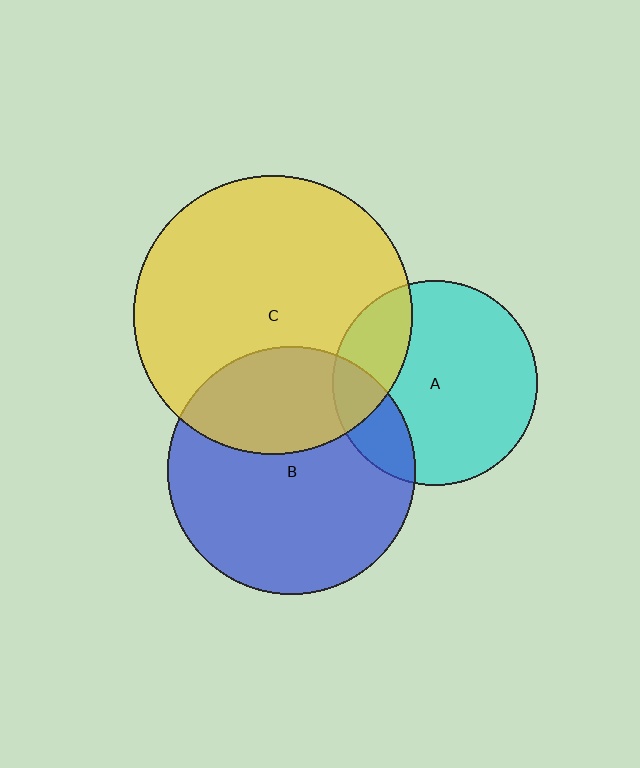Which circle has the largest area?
Circle C (yellow).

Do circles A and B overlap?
Yes.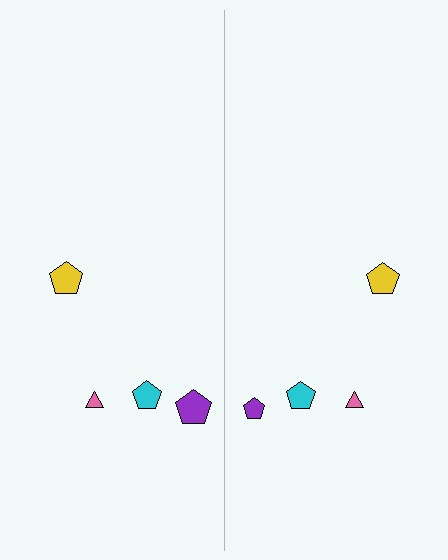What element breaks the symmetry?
The purple pentagon on the right side has a different size than its mirror counterpart.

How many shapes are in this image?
There are 8 shapes in this image.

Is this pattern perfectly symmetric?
No, the pattern is not perfectly symmetric. The purple pentagon on the right side has a different size than its mirror counterpart.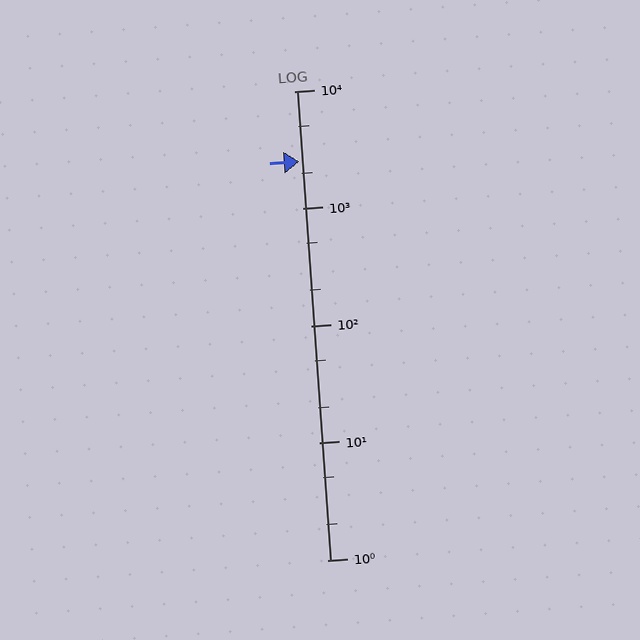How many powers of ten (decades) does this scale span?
The scale spans 4 decades, from 1 to 10000.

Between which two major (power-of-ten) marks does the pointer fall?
The pointer is between 1000 and 10000.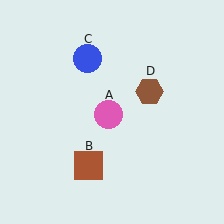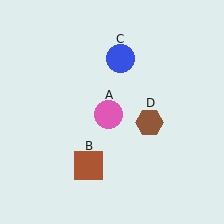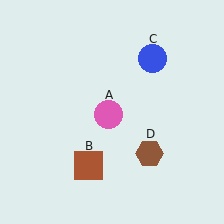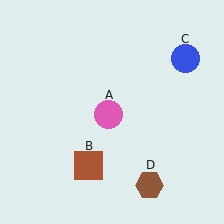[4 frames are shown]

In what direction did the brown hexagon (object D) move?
The brown hexagon (object D) moved down.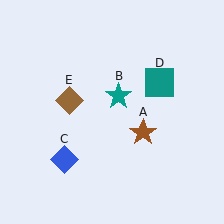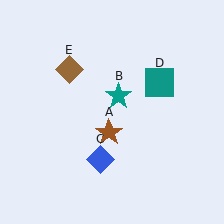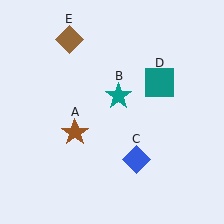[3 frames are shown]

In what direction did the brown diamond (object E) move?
The brown diamond (object E) moved up.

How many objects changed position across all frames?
3 objects changed position: brown star (object A), blue diamond (object C), brown diamond (object E).